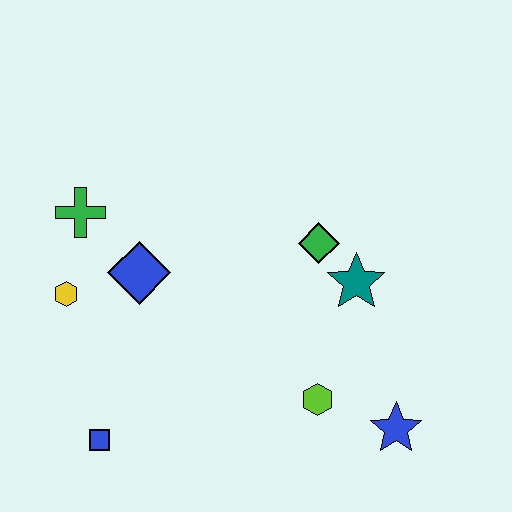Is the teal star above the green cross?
No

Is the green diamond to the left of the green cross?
No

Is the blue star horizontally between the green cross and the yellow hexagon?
No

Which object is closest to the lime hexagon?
The blue star is closest to the lime hexagon.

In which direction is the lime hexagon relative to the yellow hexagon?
The lime hexagon is to the right of the yellow hexagon.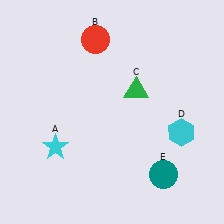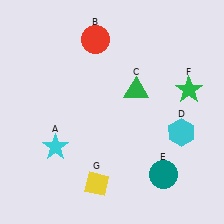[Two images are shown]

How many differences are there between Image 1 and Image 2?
There are 2 differences between the two images.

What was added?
A green star (F), a yellow diamond (G) were added in Image 2.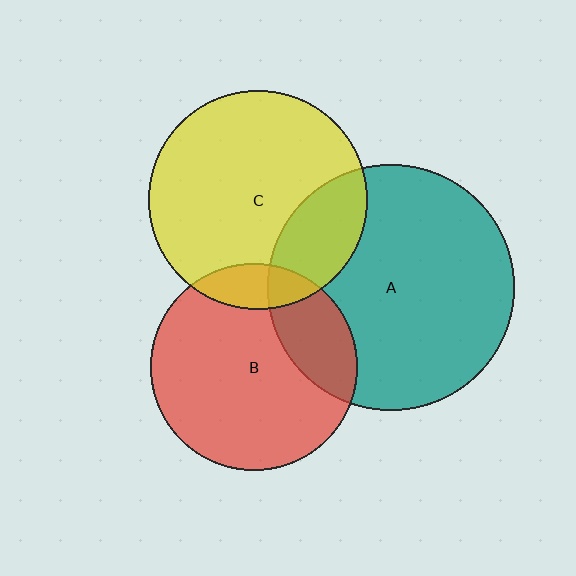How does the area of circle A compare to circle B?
Approximately 1.4 times.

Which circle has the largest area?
Circle A (teal).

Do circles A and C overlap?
Yes.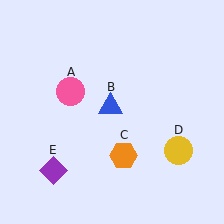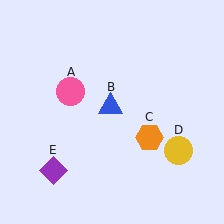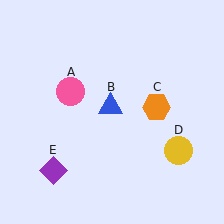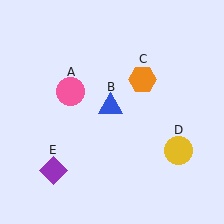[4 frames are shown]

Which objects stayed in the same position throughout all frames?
Pink circle (object A) and blue triangle (object B) and yellow circle (object D) and purple diamond (object E) remained stationary.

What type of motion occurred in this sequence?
The orange hexagon (object C) rotated counterclockwise around the center of the scene.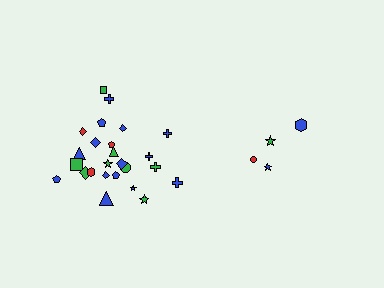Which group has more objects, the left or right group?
The left group.